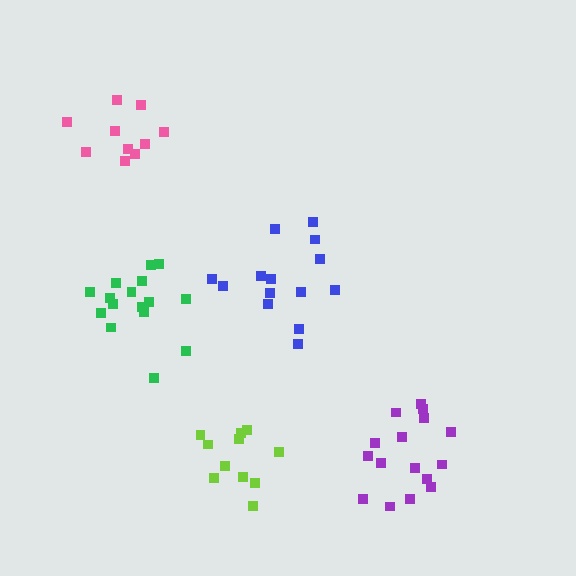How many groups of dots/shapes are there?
There are 5 groups.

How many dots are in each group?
Group 1: 14 dots, Group 2: 11 dots, Group 3: 16 dots, Group 4: 10 dots, Group 5: 16 dots (67 total).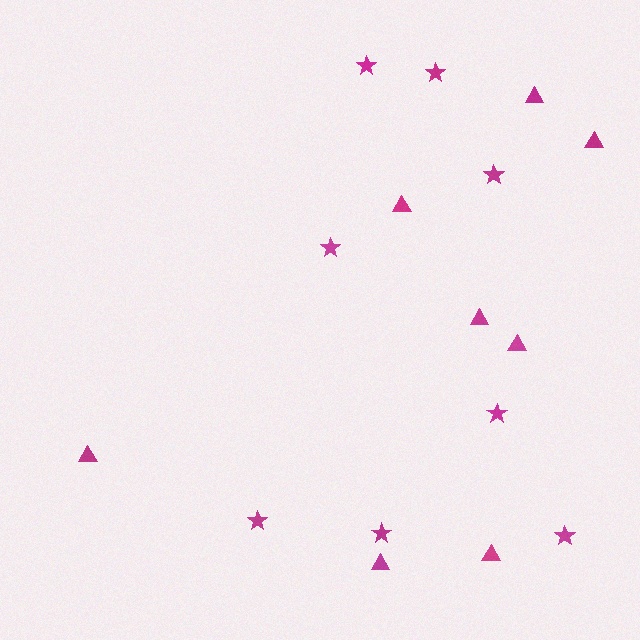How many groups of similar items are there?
There are 2 groups: one group of stars (8) and one group of triangles (8).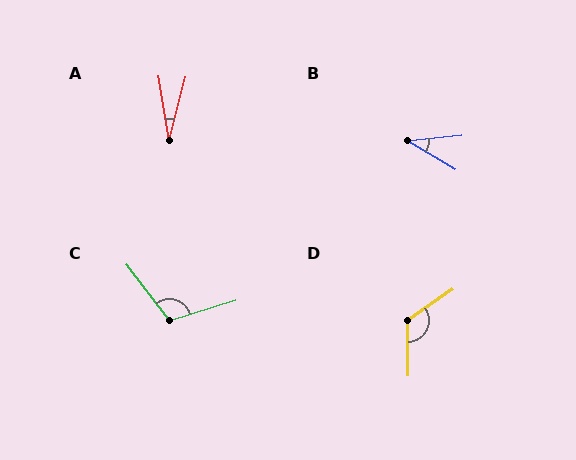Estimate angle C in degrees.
Approximately 111 degrees.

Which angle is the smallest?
A, at approximately 24 degrees.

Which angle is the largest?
D, at approximately 124 degrees.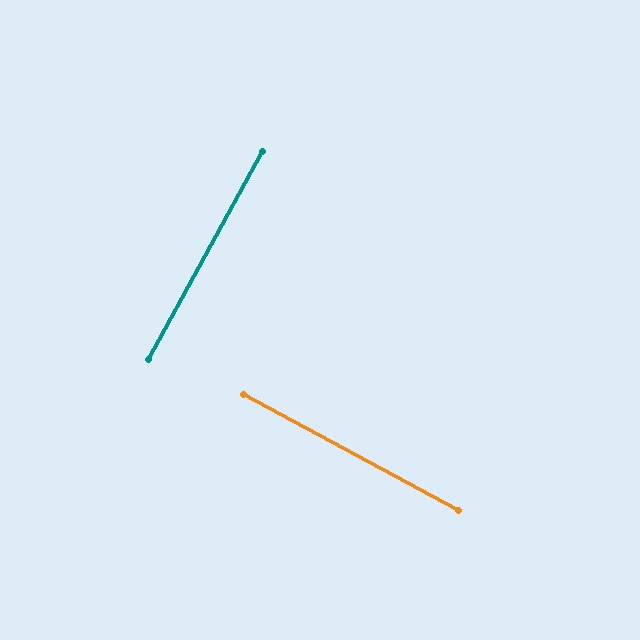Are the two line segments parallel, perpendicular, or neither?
Perpendicular — they meet at approximately 89°.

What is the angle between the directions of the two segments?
Approximately 89 degrees.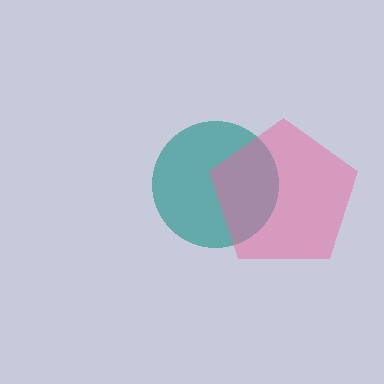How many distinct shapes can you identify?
There are 2 distinct shapes: a teal circle, a pink pentagon.